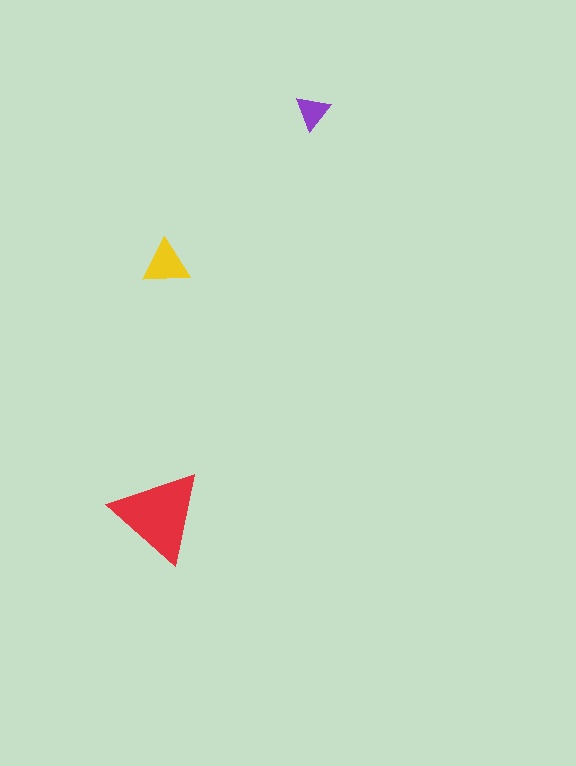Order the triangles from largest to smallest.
the red one, the yellow one, the purple one.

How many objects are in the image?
There are 3 objects in the image.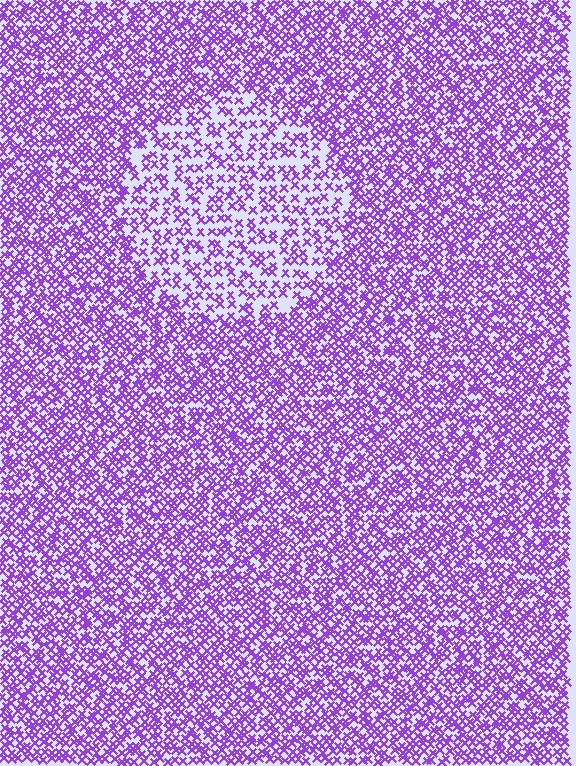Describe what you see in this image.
The image contains small purple elements arranged at two different densities. A circle-shaped region is visible where the elements are less densely packed than the surrounding area.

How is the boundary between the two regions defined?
The boundary is defined by a change in element density (approximately 1.9x ratio). All elements are the same color, size, and shape.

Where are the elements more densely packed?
The elements are more densely packed outside the circle boundary.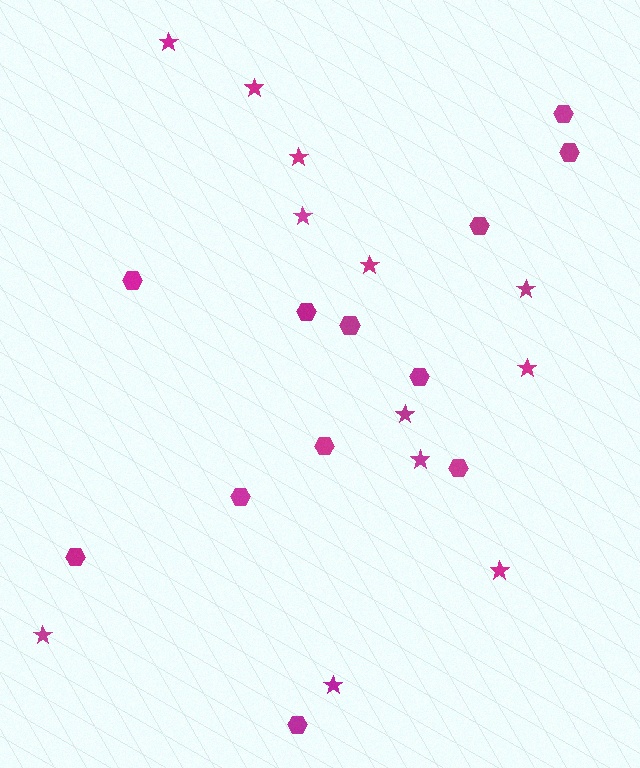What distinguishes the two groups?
There are 2 groups: one group of hexagons (12) and one group of stars (12).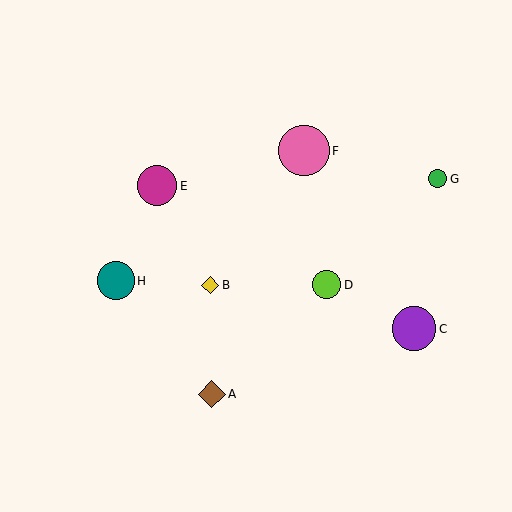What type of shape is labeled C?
Shape C is a purple circle.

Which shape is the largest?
The pink circle (labeled F) is the largest.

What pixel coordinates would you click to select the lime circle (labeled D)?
Click at (327, 285) to select the lime circle D.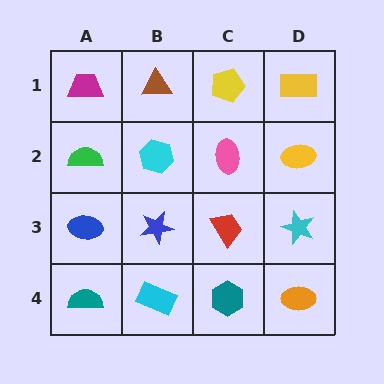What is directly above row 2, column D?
A yellow rectangle.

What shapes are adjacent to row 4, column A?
A blue ellipse (row 3, column A), a cyan rectangle (row 4, column B).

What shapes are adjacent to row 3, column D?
A yellow ellipse (row 2, column D), an orange ellipse (row 4, column D), a red trapezoid (row 3, column C).